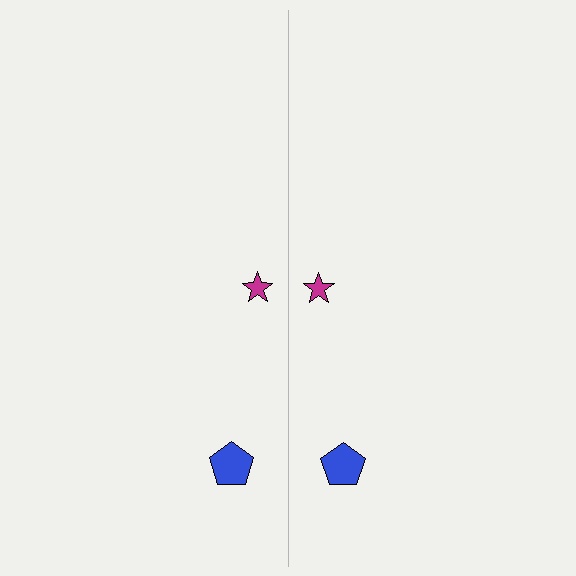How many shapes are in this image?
There are 4 shapes in this image.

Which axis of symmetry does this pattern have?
The pattern has a vertical axis of symmetry running through the center of the image.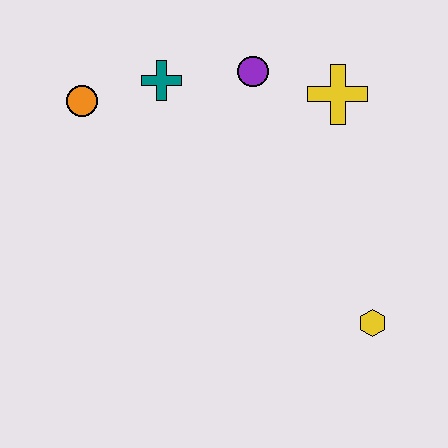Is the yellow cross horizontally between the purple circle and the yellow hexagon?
Yes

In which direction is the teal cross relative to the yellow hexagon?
The teal cross is above the yellow hexagon.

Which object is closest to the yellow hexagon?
The yellow cross is closest to the yellow hexagon.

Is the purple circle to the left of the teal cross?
No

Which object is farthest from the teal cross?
The yellow hexagon is farthest from the teal cross.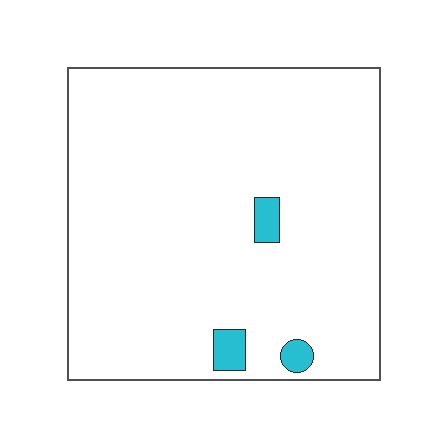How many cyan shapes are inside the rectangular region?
3.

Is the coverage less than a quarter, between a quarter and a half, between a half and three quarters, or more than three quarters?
Less than a quarter.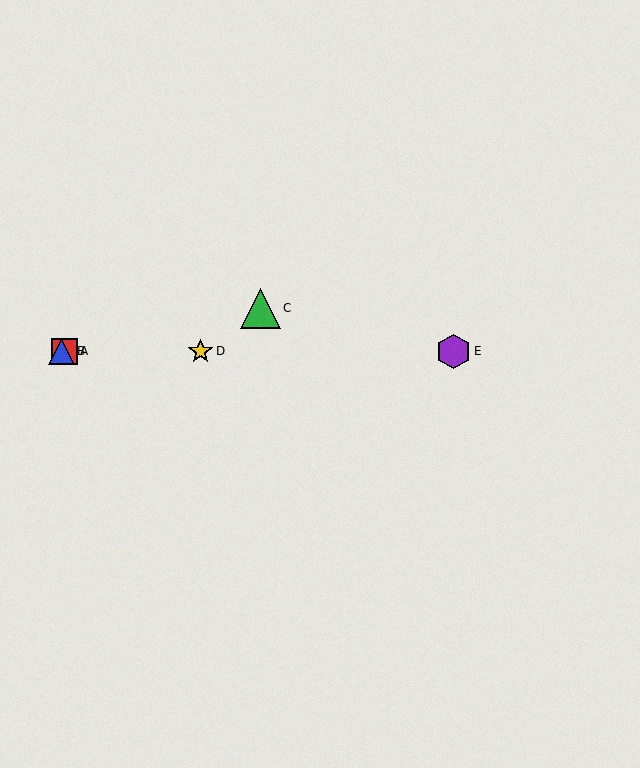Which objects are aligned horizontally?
Objects A, B, D, E are aligned horizontally.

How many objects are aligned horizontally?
4 objects (A, B, D, E) are aligned horizontally.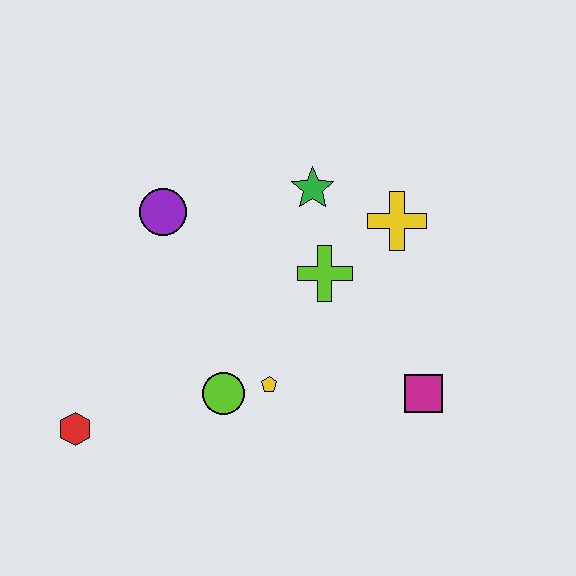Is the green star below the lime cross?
No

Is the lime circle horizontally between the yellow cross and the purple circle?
Yes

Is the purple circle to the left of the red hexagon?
No